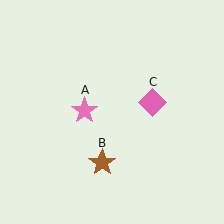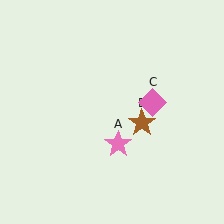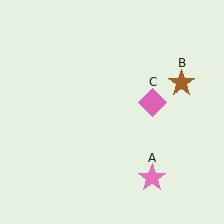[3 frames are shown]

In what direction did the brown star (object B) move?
The brown star (object B) moved up and to the right.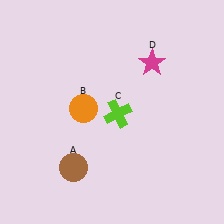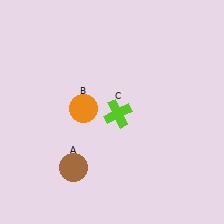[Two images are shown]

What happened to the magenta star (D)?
The magenta star (D) was removed in Image 2. It was in the top-right area of Image 1.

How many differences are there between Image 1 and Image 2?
There is 1 difference between the two images.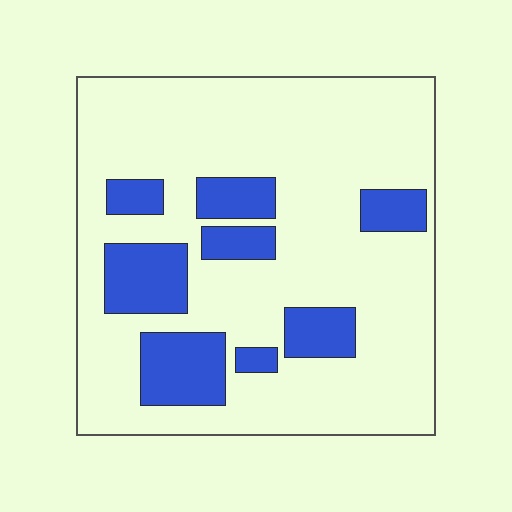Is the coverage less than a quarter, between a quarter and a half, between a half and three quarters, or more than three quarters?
Less than a quarter.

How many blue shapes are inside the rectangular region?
8.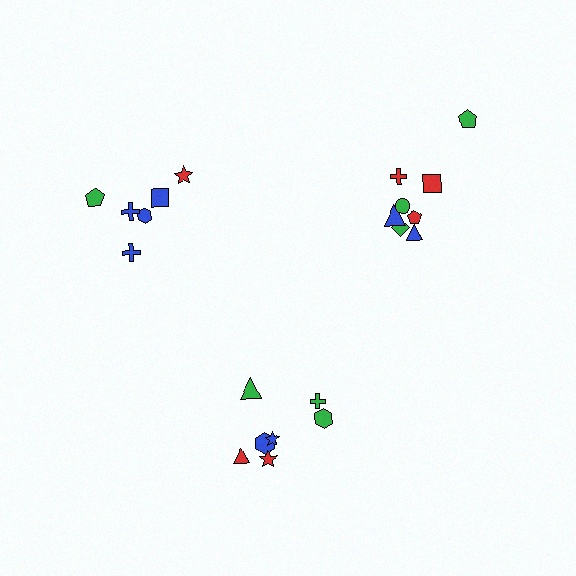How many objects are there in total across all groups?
There are 21 objects.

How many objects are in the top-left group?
There are 6 objects.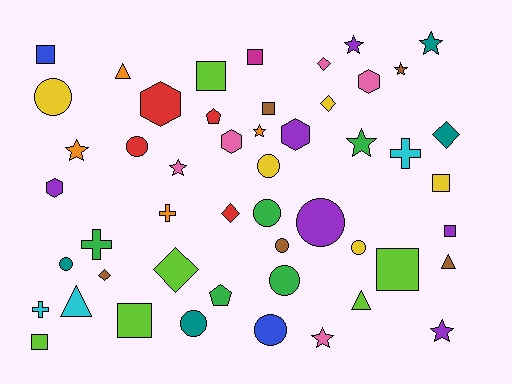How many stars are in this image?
There are 9 stars.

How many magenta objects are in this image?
There is 1 magenta object.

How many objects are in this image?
There are 50 objects.